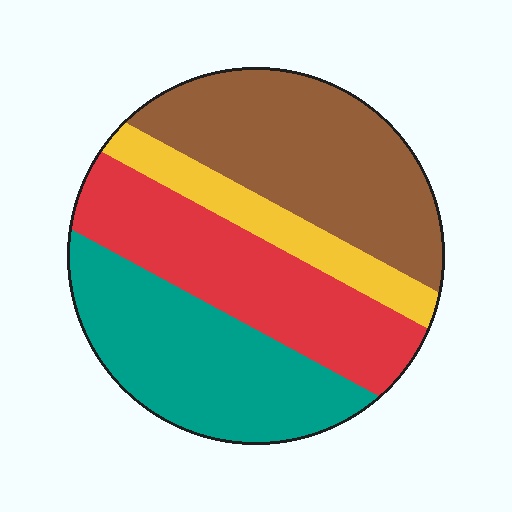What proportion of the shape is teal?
Teal covers roughly 30% of the shape.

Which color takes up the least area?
Yellow, at roughly 10%.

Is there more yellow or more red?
Red.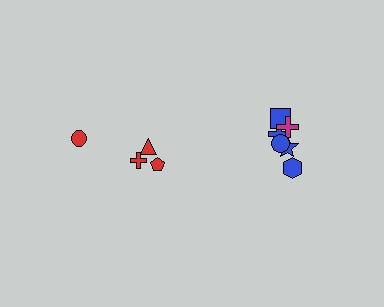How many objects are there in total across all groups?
There are 10 objects.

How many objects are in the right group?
There are 6 objects.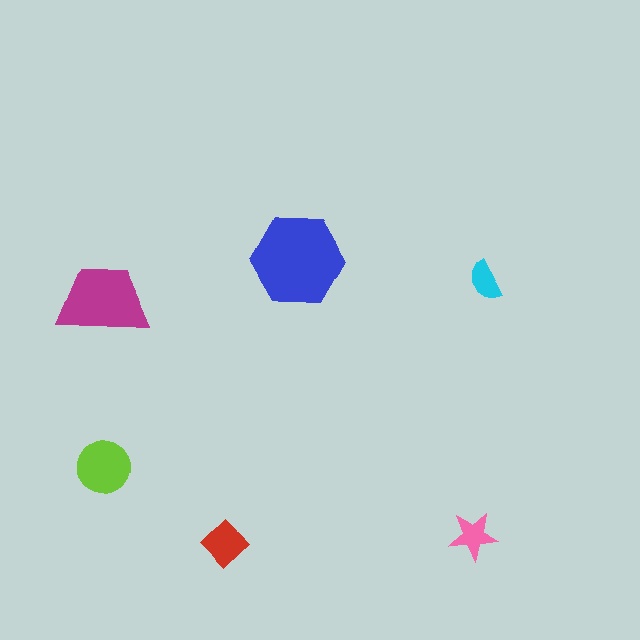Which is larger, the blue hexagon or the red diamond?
The blue hexagon.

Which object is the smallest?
The cyan semicircle.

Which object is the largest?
The blue hexagon.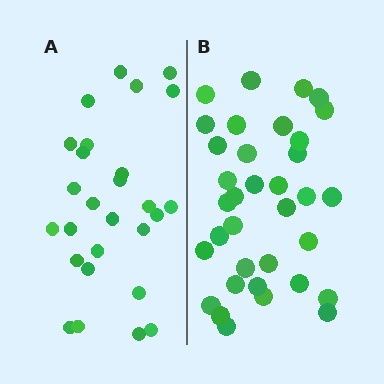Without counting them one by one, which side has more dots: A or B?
Region B (the right region) has more dots.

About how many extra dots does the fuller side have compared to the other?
Region B has roughly 8 or so more dots than region A.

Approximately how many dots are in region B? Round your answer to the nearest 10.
About 40 dots. (The exact count is 35, which rounds to 40.)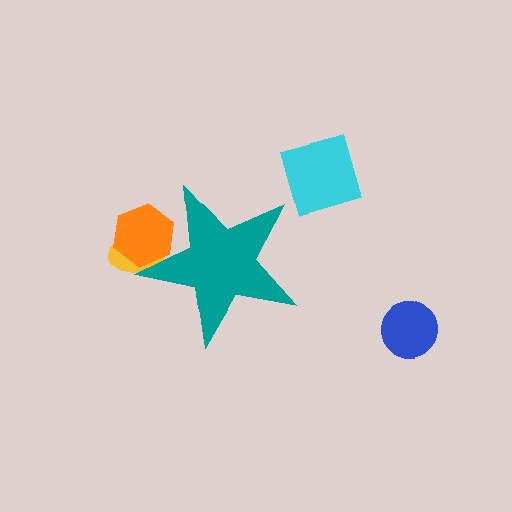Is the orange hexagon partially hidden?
Yes, the orange hexagon is partially hidden behind the teal star.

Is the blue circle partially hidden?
No, the blue circle is fully visible.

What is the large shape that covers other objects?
A teal star.